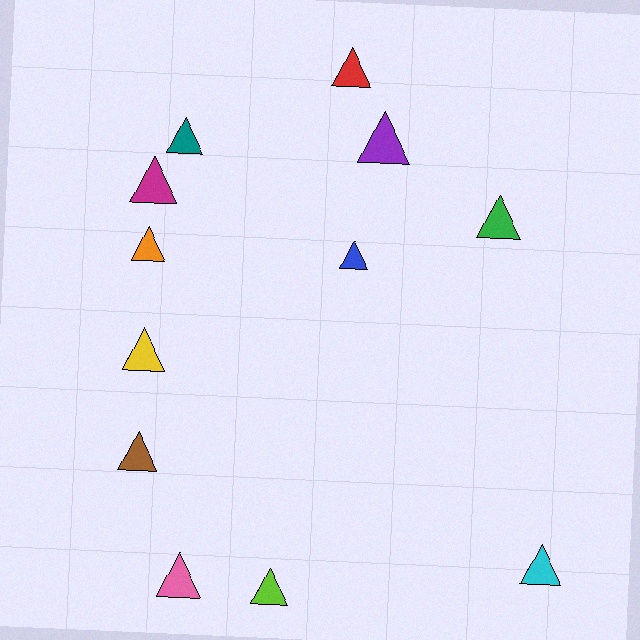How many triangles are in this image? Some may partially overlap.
There are 12 triangles.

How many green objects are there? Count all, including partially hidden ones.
There is 1 green object.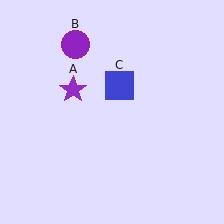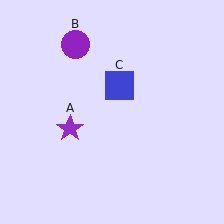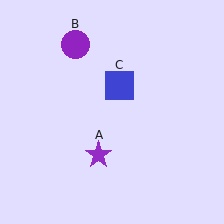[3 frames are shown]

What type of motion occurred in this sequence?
The purple star (object A) rotated counterclockwise around the center of the scene.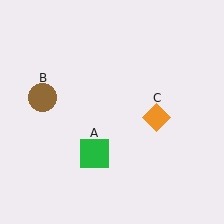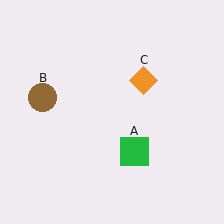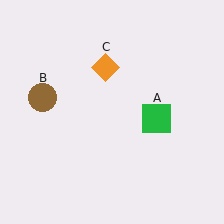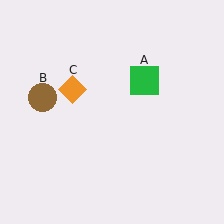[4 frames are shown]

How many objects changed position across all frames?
2 objects changed position: green square (object A), orange diamond (object C).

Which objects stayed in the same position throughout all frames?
Brown circle (object B) remained stationary.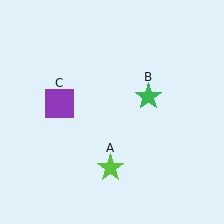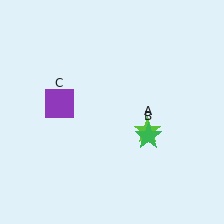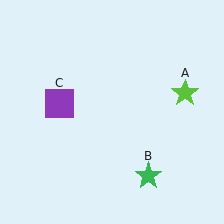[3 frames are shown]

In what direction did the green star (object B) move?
The green star (object B) moved down.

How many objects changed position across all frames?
2 objects changed position: lime star (object A), green star (object B).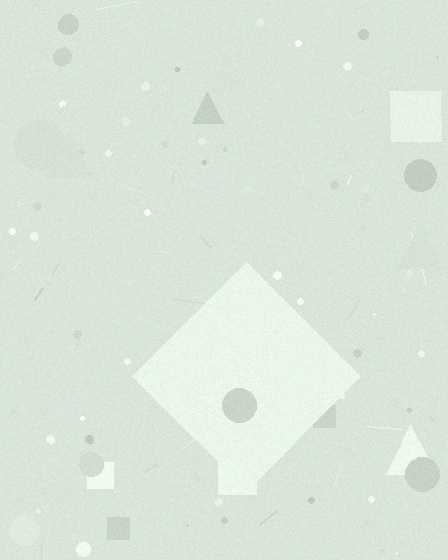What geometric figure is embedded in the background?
A diamond is embedded in the background.